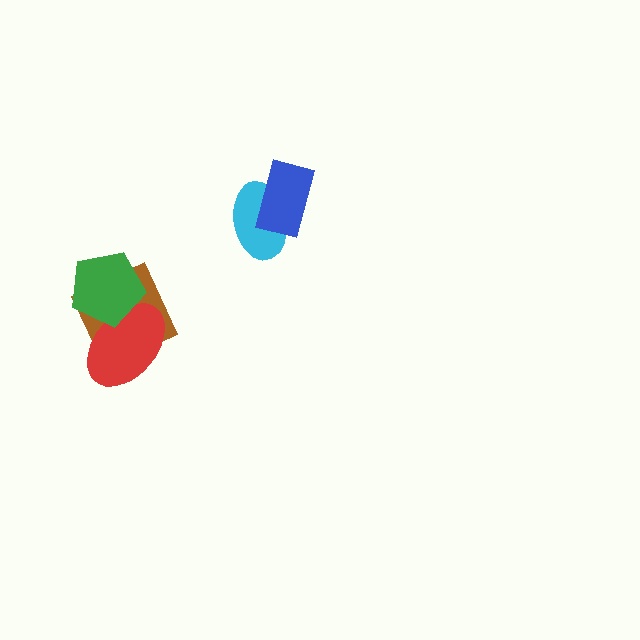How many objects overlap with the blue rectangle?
1 object overlaps with the blue rectangle.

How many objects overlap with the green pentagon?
2 objects overlap with the green pentagon.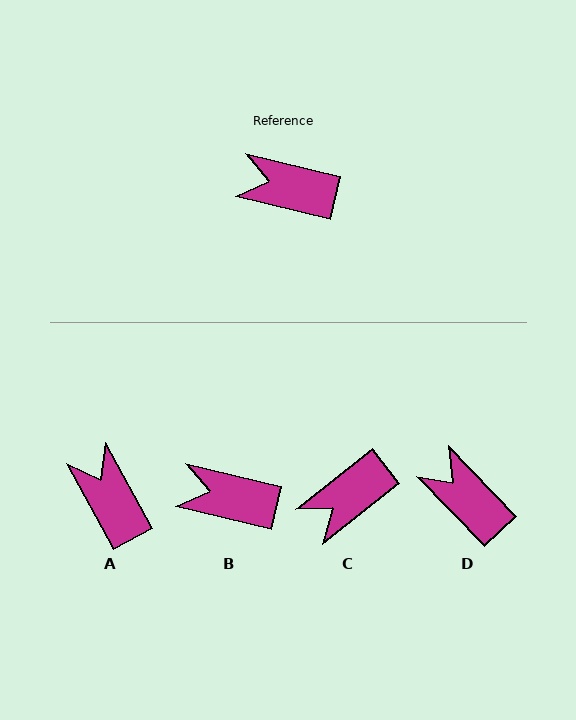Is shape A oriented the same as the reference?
No, it is off by about 48 degrees.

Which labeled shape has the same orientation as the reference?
B.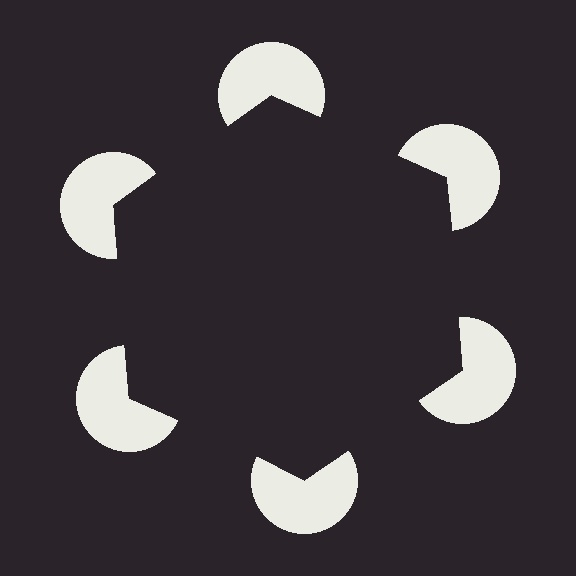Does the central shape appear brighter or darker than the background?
It typically appears slightly darker than the background, even though no actual brightness change is drawn.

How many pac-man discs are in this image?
There are 6 — one at each vertex of the illusory hexagon.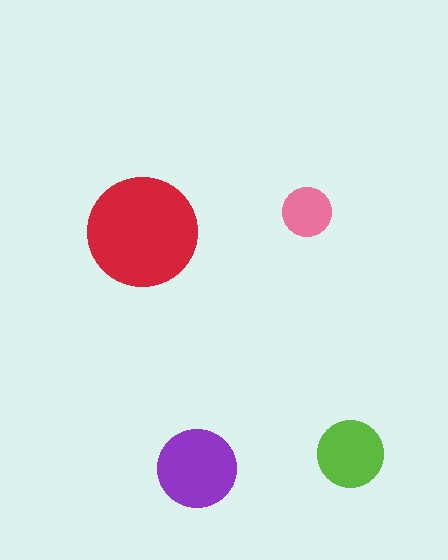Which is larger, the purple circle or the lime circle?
The purple one.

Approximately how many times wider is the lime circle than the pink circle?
About 1.5 times wider.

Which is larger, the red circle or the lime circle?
The red one.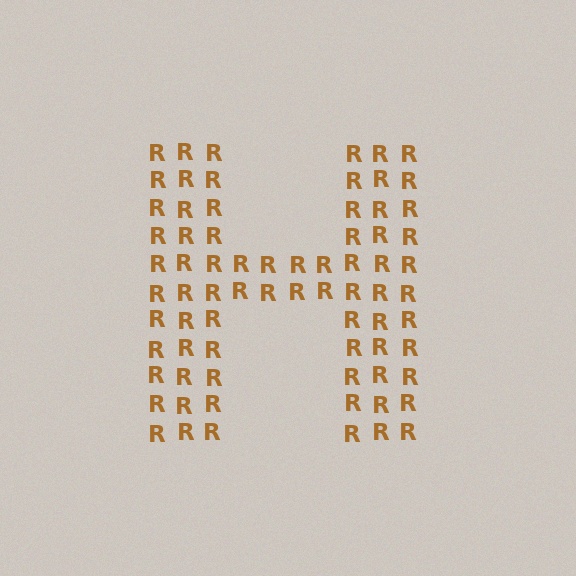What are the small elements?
The small elements are letter R's.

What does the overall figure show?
The overall figure shows the letter H.